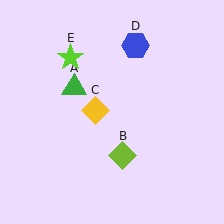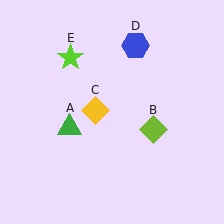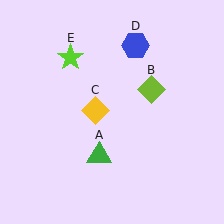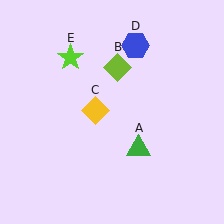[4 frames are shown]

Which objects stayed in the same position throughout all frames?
Yellow diamond (object C) and blue hexagon (object D) and lime star (object E) remained stationary.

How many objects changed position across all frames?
2 objects changed position: green triangle (object A), lime diamond (object B).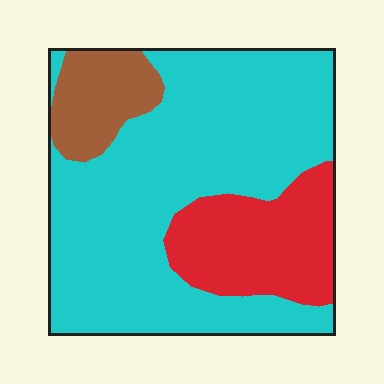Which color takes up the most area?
Cyan, at roughly 70%.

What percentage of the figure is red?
Red covers roughly 20% of the figure.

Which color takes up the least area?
Brown, at roughly 10%.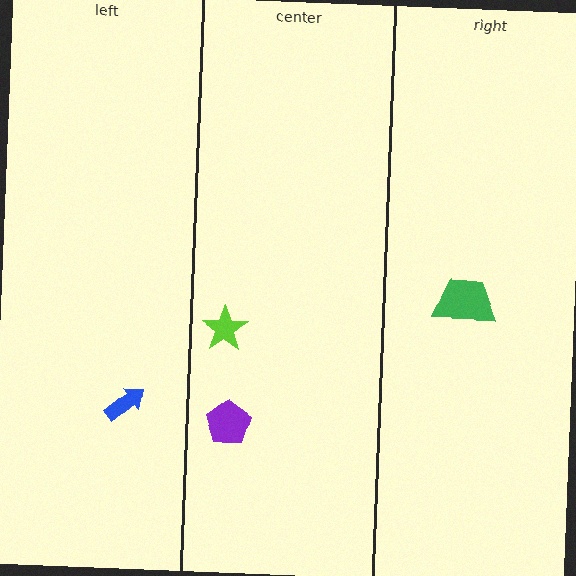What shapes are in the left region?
The blue arrow.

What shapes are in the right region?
The green trapezoid.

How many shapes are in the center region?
2.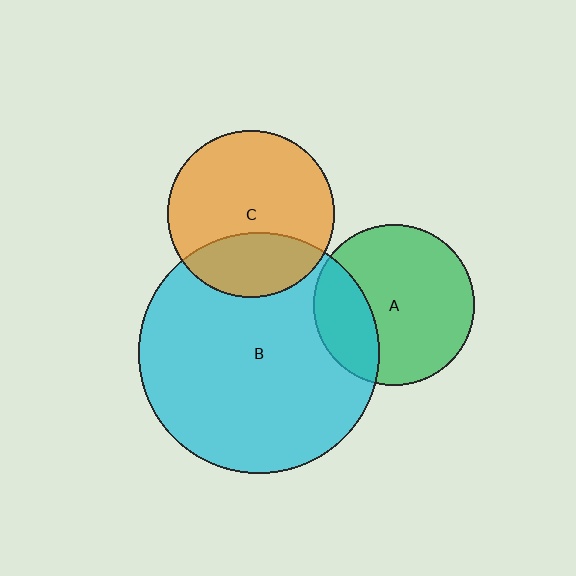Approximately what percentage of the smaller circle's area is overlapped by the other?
Approximately 30%.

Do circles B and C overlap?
Yes.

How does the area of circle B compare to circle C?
Approximately 2.1 times.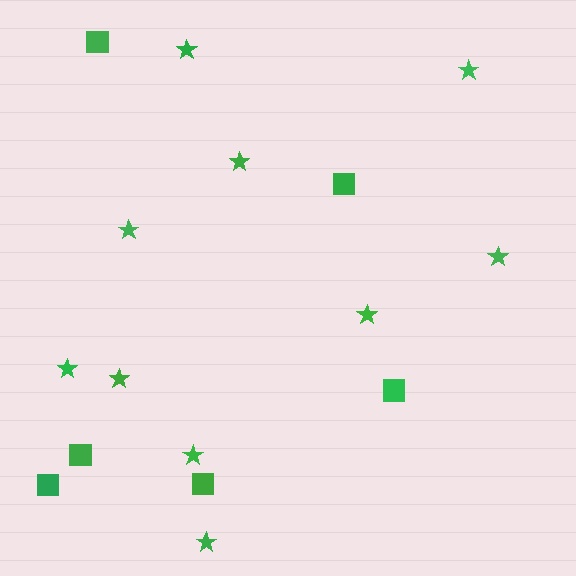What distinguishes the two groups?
There are 2 groups: one group of stars (10) and one group of squares (6).